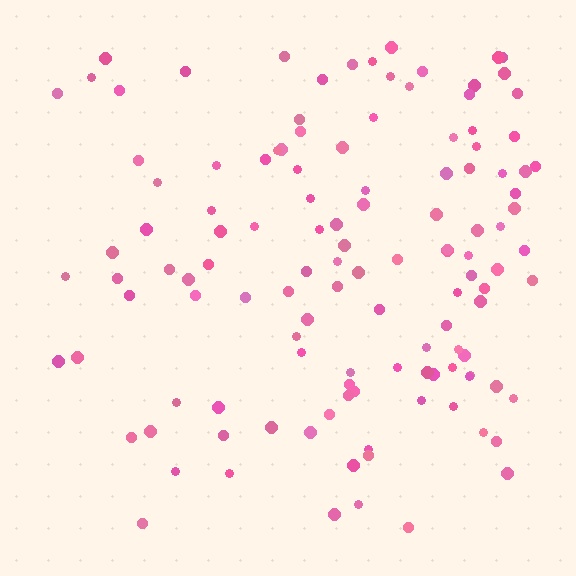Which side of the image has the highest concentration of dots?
The right.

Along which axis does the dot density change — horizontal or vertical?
Horizontal.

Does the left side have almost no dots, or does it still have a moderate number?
Still a moderate number, just noticeably fewer than the right.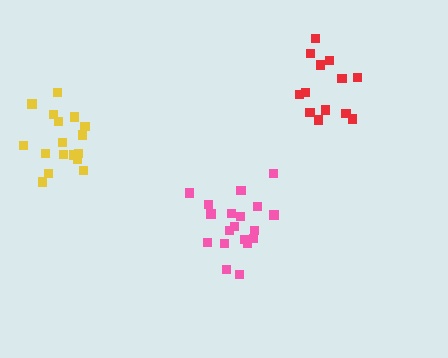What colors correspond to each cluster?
The clusters are colored: red, yellow, pink.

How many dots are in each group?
Group 1: 13 dots, Group 2: 17 dots, Group 3: 19 dots (49 total).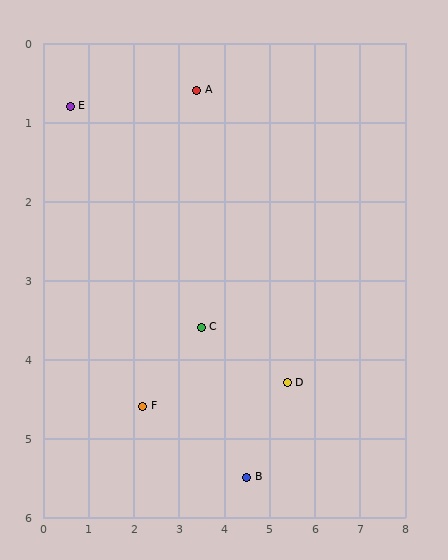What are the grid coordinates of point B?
Point B is at approximately (4.5, 5.5).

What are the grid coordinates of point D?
Point D is at approximately (5.4, 4.3).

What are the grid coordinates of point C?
Point C is at approximately (3.5, 3.6).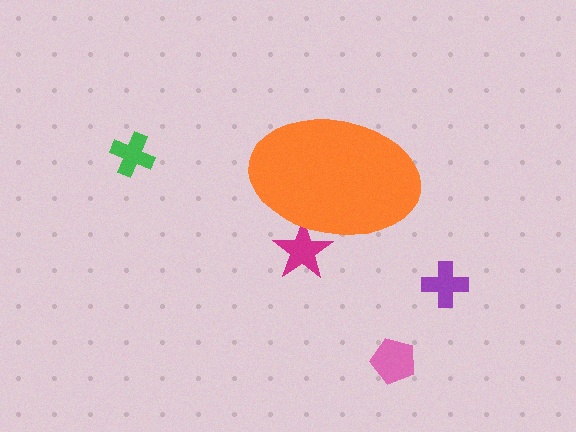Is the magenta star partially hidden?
Yes, the magenta star is partially hidden behind the orange ellipse.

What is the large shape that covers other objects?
An orange ellipse.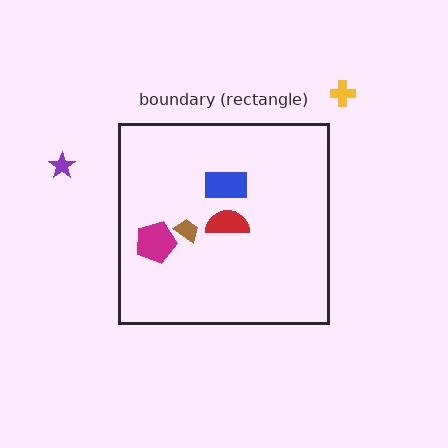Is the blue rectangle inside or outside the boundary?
Inside.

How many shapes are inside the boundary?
4 inside, 2 outside.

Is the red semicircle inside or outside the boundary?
Inside.